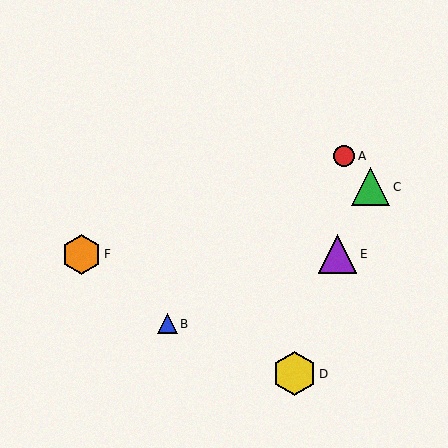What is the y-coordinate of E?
Object E is at y≈254.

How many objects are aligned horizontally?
2 objects (E, F) are aligned horizontally.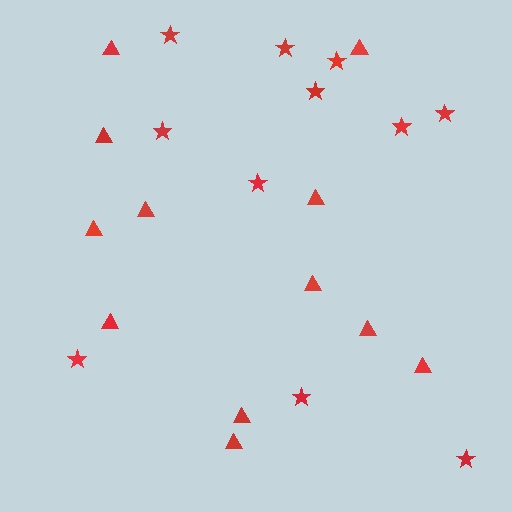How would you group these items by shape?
There are 2 groups: one group of triangles (12) and one group of stars (11).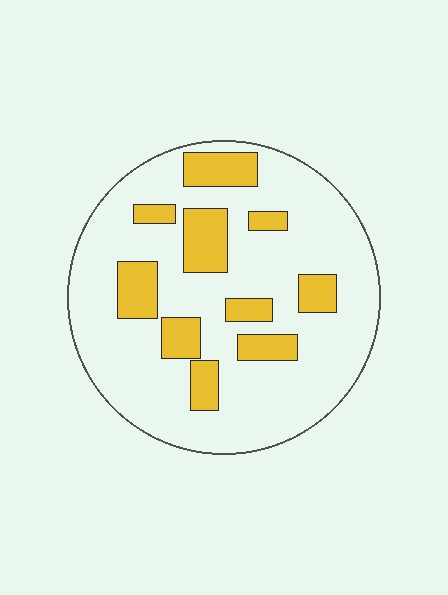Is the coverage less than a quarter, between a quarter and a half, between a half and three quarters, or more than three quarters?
Less than a quarter.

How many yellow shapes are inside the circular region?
10.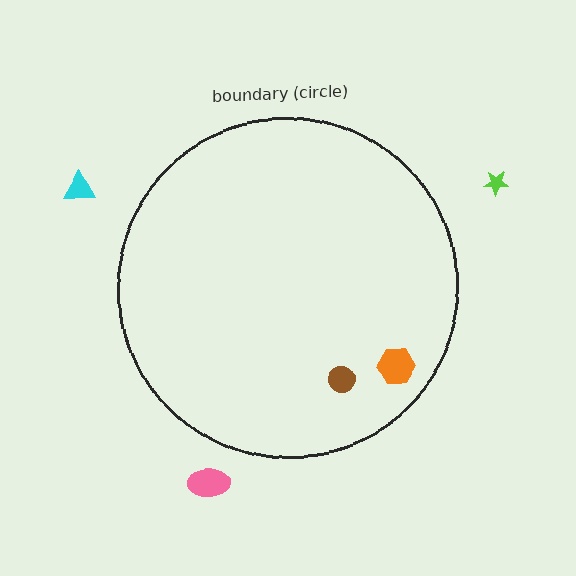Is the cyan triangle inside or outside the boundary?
Outside.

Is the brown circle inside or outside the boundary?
Inside.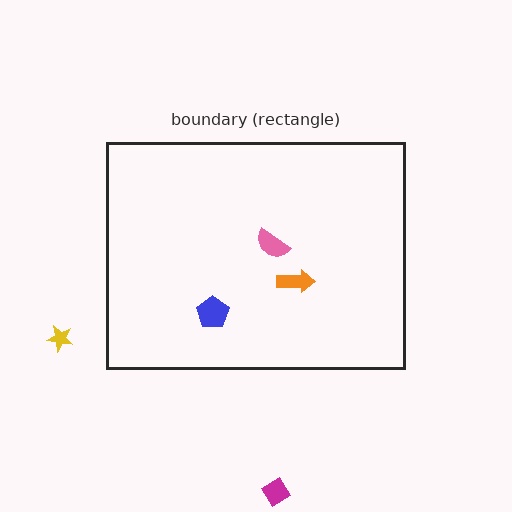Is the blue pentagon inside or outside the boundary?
Inside.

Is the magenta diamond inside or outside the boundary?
Outside.